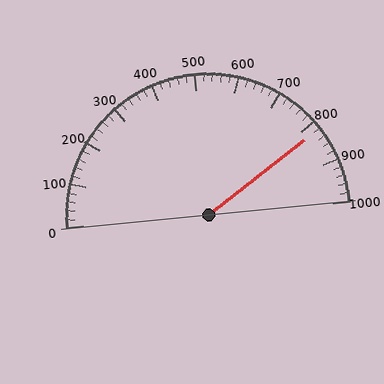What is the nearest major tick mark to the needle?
The nearest major tick mark is 800.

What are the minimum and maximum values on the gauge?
The gauge ranges from 0 to 1000.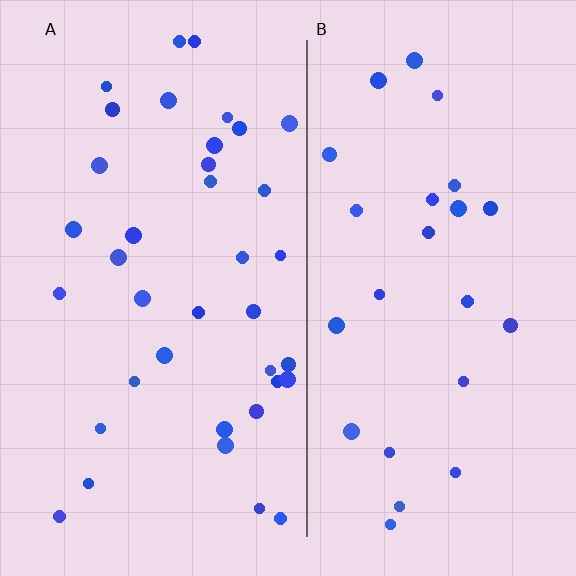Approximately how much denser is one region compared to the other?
Approximately 1.5× — region A over region B.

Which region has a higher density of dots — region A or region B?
A (the left).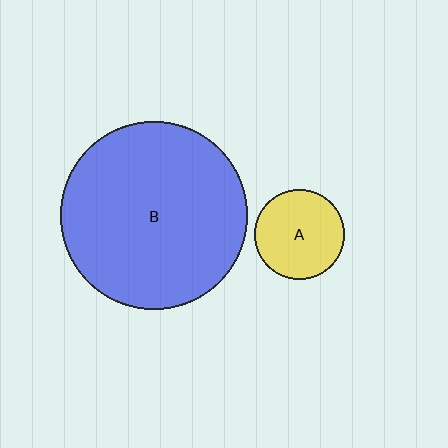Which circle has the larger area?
Circle B (blue).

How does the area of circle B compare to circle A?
Approximately 4.3 times.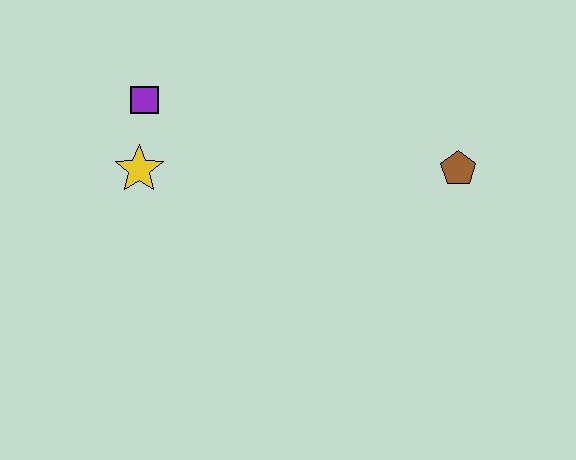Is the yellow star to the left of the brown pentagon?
Yes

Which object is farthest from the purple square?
The brown pentagon is farthest from the purple square.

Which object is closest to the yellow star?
The purple square is closest to the yellow star.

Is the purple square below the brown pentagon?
No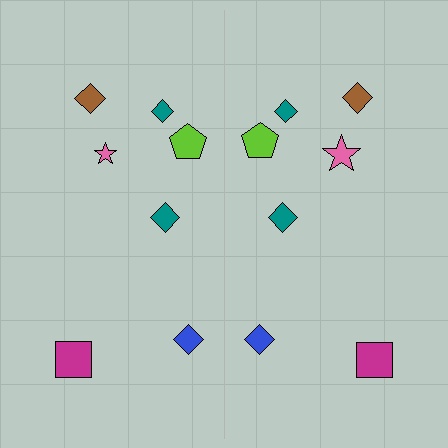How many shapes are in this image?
There are 14 shapes in this image.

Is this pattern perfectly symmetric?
No, the pattern is not perfectly symmetric. The pink star on the right side has a different size than its mirror counterpart.